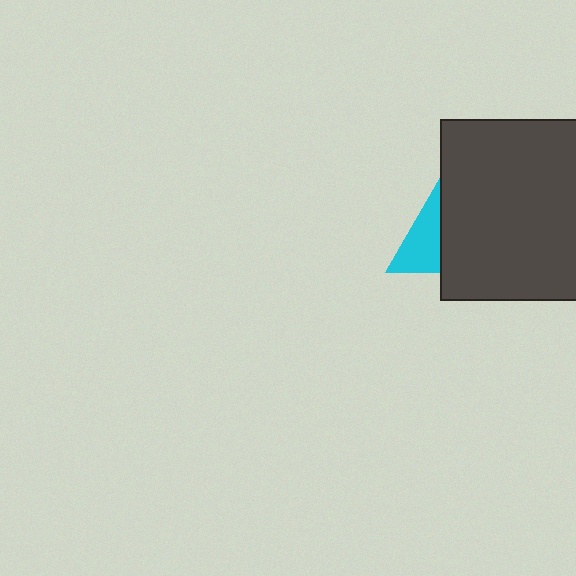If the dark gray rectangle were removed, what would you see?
You would see the complete cyan triangle.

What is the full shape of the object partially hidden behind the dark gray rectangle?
The partially hidden object is a cyan triangle.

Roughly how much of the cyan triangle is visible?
A small part of it is visible (roughly 37%).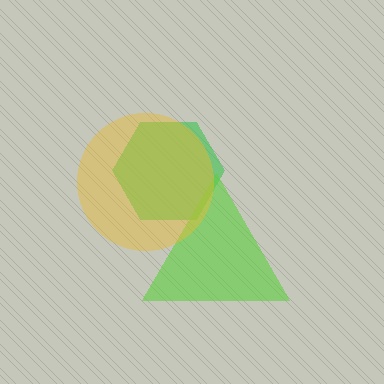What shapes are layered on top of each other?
The layered shapes are: a green hexagon, a lime triangle, a yellow circle.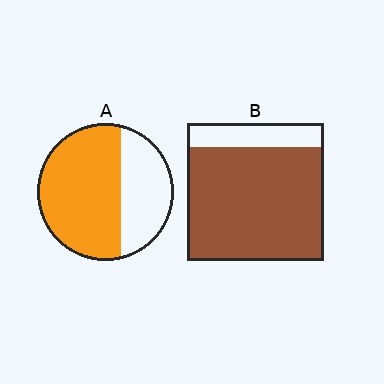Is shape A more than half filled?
Yes.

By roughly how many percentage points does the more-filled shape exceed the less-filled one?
By roughly 20 percentage points (B over A).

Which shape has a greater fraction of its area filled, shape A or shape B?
Shape B.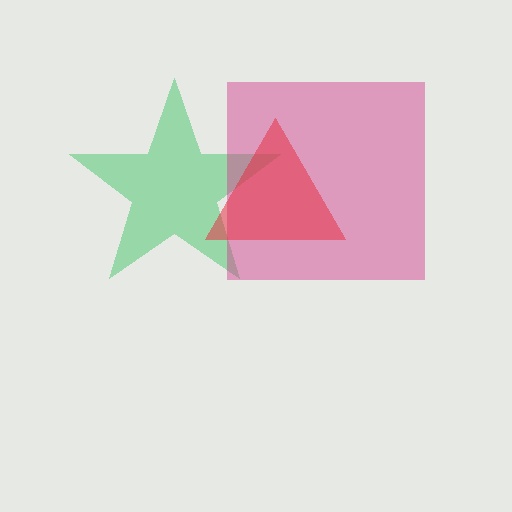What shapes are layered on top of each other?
The layered shapes are: a green star, a magenta square, a red triangle.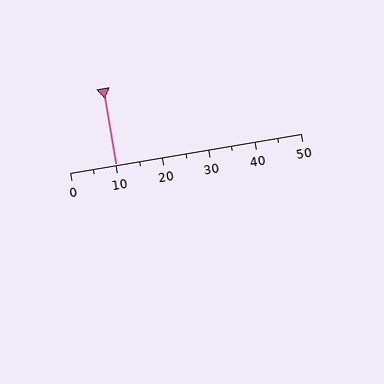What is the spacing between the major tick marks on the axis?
The major ticks are spaced 10 apart.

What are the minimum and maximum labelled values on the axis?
The axis runs from 0 to 50.